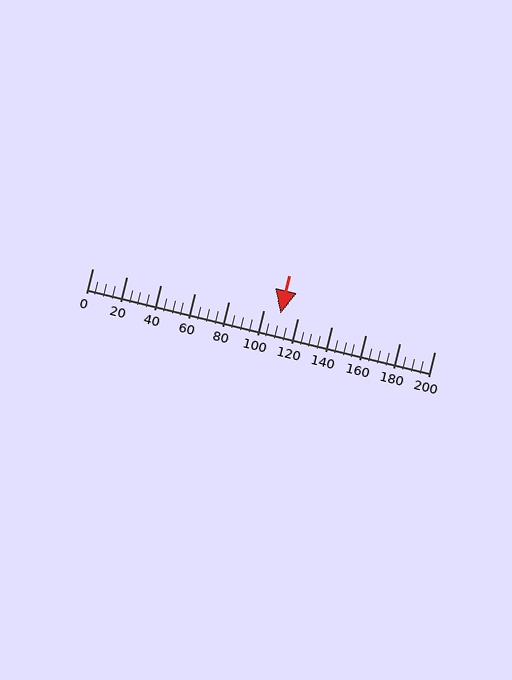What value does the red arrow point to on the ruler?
The red arrow points to approximately 110.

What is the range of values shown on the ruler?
The ruler shows values from 0 to 200.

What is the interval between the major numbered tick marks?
The major tick marks are spaced 20 units apart.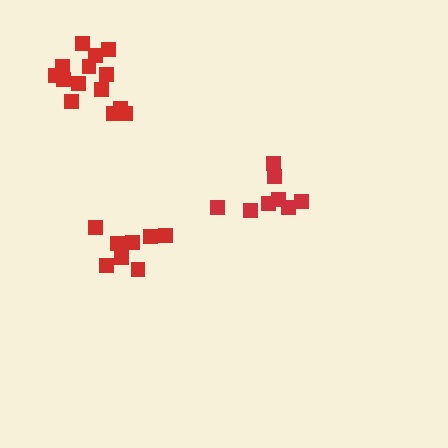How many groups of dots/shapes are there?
There are 3 groups.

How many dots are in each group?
Group 1: 8 dots, Group 2: 14 dots, Group 3: 8 dots (30 total).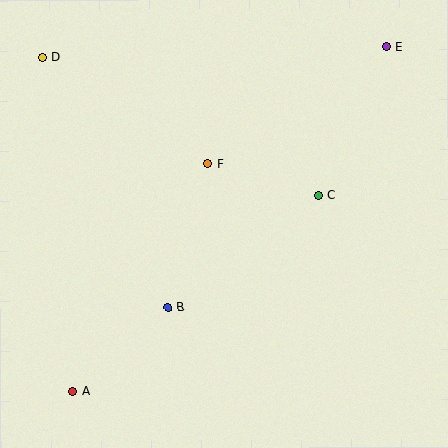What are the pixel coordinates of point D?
Point D is at (42, 57).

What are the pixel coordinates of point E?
Point E is at (386, 47).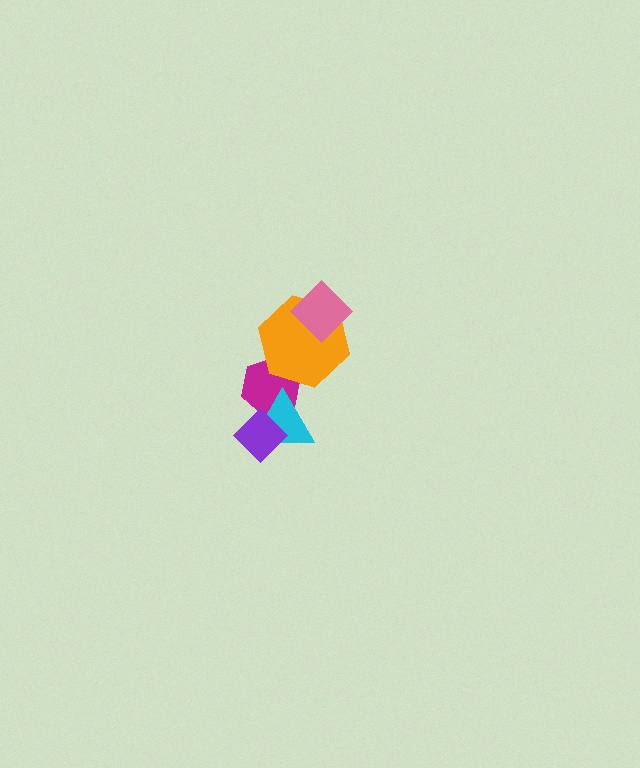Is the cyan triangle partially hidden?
Yes, it is partially covered by another shape.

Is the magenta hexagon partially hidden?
Yes, it is partially covered by another shape.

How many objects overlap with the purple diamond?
2 objects overlap with the purple diamond.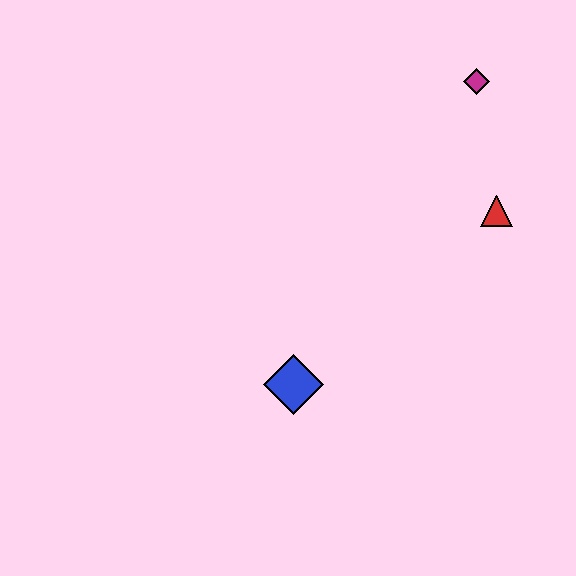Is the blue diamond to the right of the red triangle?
No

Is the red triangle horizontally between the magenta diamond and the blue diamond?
No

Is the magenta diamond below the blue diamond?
No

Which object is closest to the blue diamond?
The red triangle is closest to the blue diamond.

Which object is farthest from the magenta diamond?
The blue diamond is farthest from the magenta diamond.